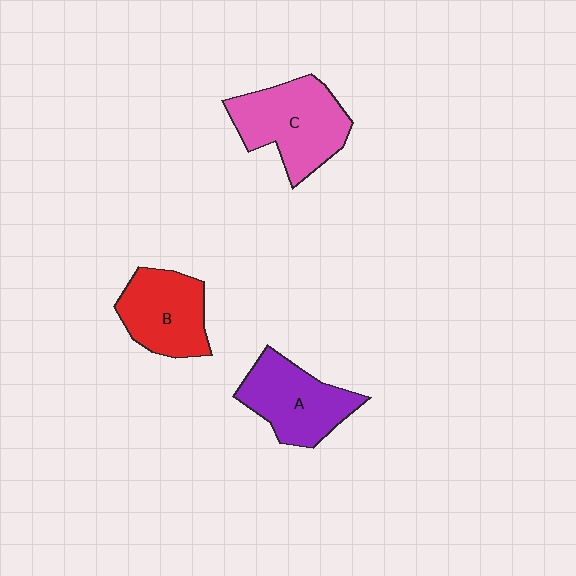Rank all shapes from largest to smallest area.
From largest to smallest: C (pink), A (purple), B (red).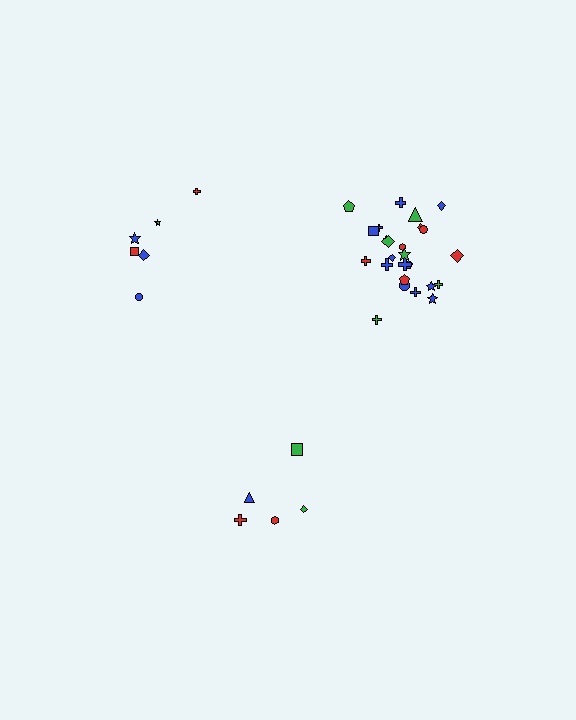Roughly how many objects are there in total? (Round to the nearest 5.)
Roughly 35 objects in total.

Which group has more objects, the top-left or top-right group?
The top-right group.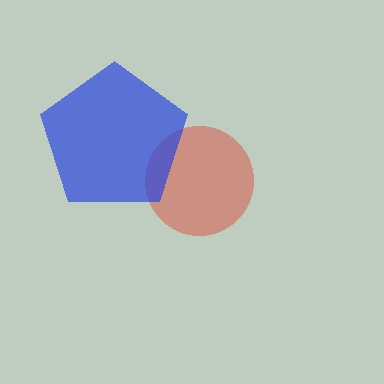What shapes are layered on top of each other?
The layered shapes are: a red circle, a blue pentagon.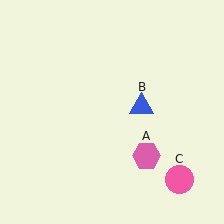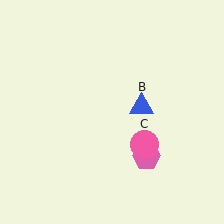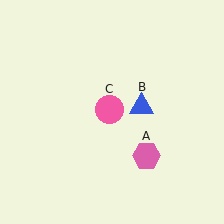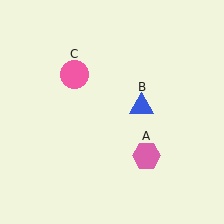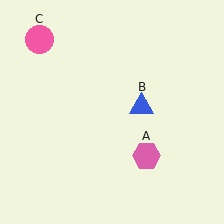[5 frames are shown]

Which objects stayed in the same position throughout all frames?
Pink hexagon (object A) and blue triangle (object B) remained stationary.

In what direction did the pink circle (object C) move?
The pink circle (object C) moved up and to the left.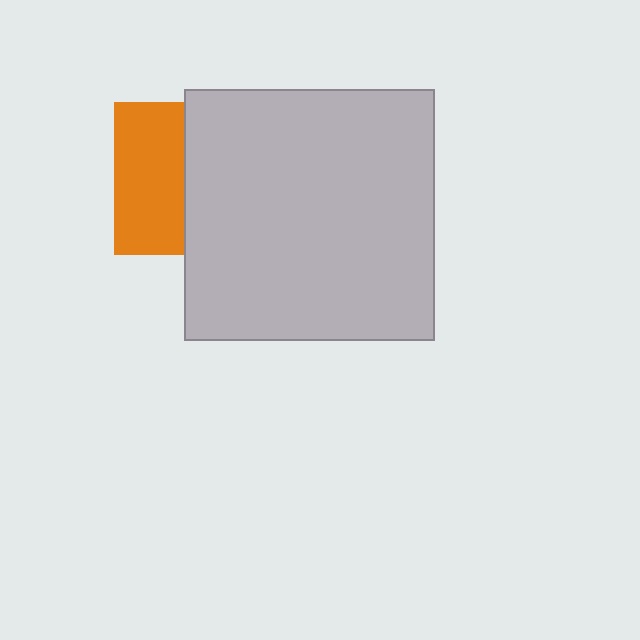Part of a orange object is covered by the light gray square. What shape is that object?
It is a square.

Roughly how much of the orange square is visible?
About half of it is visible (roughly 45%).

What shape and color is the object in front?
The object in front is a light gray square.